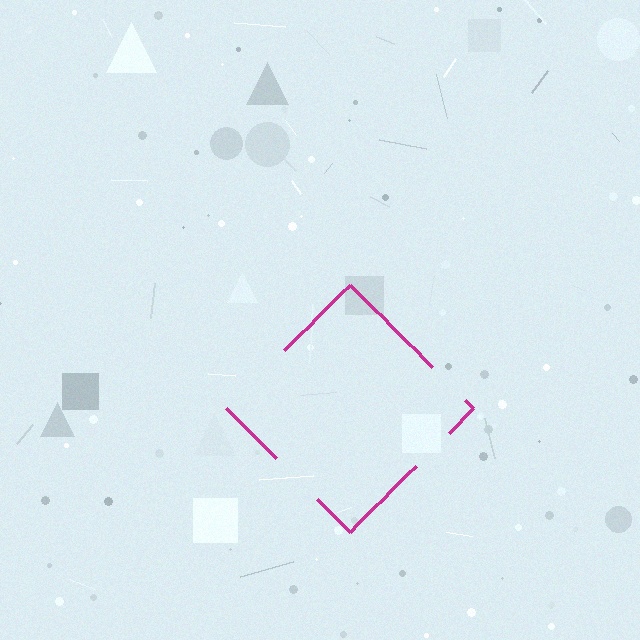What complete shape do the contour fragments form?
The contour fragments form a diamond.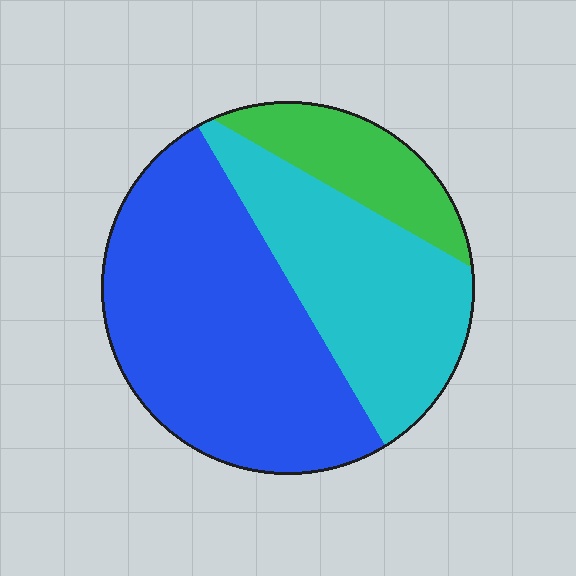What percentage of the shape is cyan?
Cyan takes up between a quarter and a half of the shape.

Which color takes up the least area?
Green, at roughly 15%.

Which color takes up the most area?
Blue, at roughly 50%.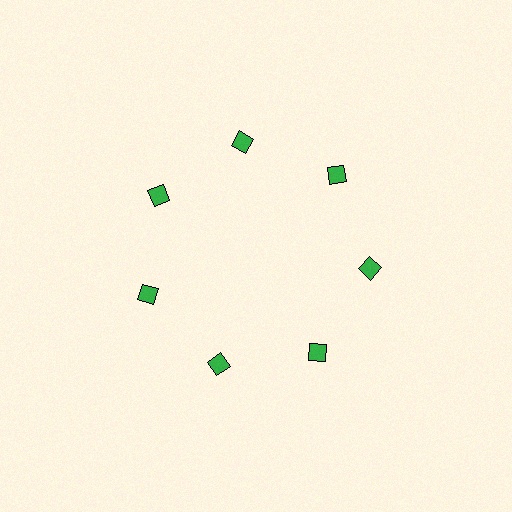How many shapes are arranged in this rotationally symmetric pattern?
There are 7 shapes, arranged in 7 groups of 1.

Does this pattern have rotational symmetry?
Yes, this pattern has 7-fold rotational symmetry. It looks the same after rotating 51 degrees around the center.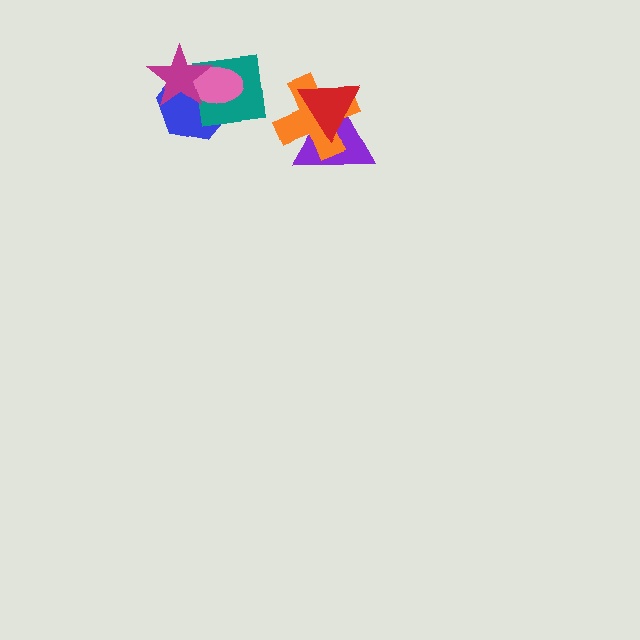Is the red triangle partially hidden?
No, no other shape covers it.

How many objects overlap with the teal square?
3 objects overlap with the teal square.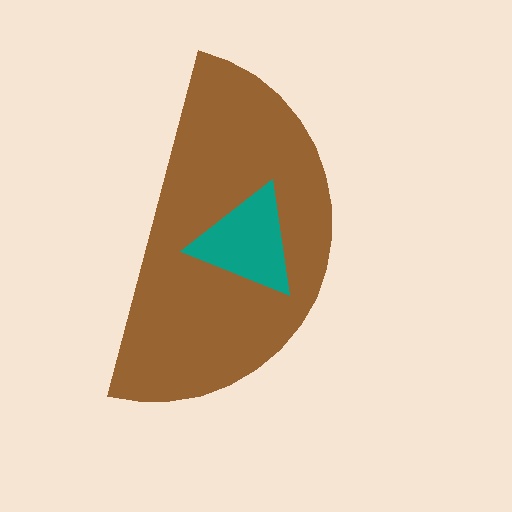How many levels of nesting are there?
2.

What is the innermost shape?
The teal triangle.